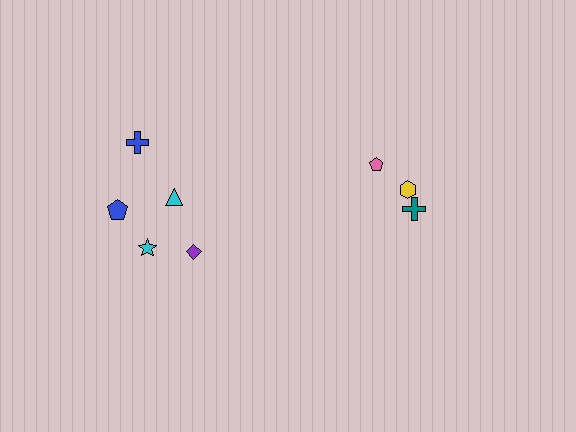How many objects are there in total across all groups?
There are 8 objects.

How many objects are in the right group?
There are 3 objects.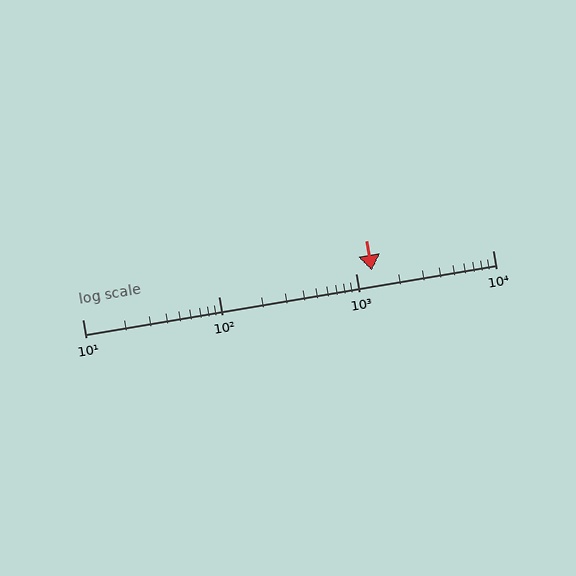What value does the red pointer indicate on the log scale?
The pointer indicates approximately 1300.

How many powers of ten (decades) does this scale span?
The scale spans 3 decades, from 10 to 10000.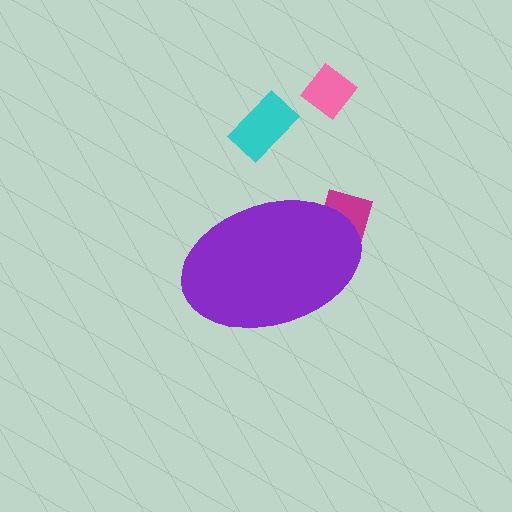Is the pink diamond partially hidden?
No, the pink diamond is fully visible.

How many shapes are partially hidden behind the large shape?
1 shape is partially hidden.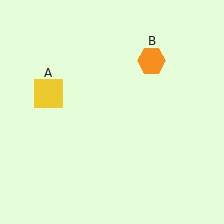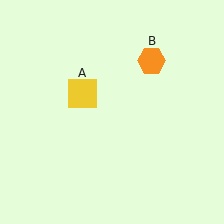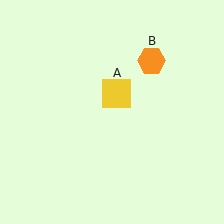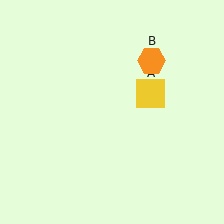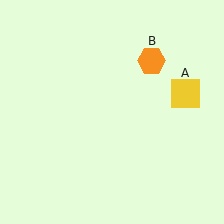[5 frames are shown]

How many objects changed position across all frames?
1 object changed position: yellow square (object A).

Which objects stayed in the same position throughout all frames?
Orange hexagon (object B) remained stationary.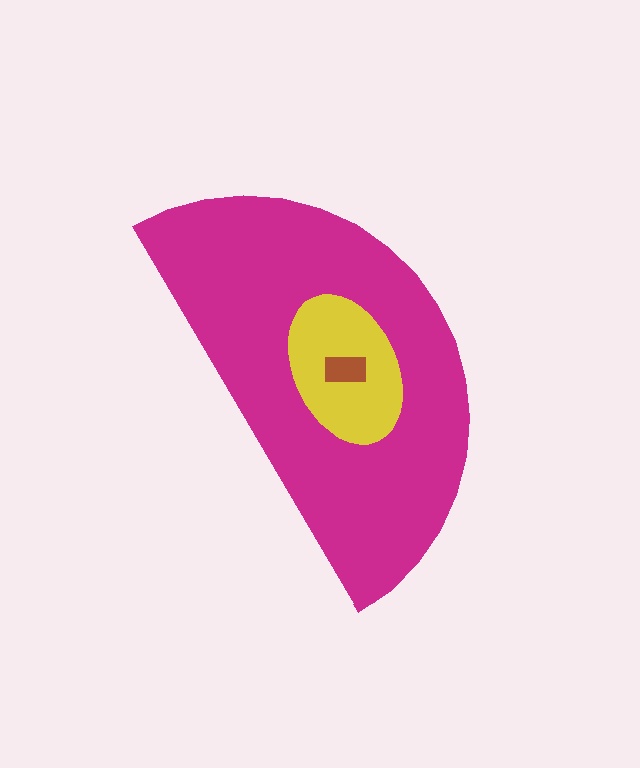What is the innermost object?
The brown rectangle.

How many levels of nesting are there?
3.